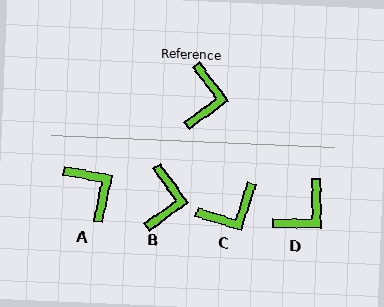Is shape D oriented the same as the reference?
No, it is off by about 36 degrees.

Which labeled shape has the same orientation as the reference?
B.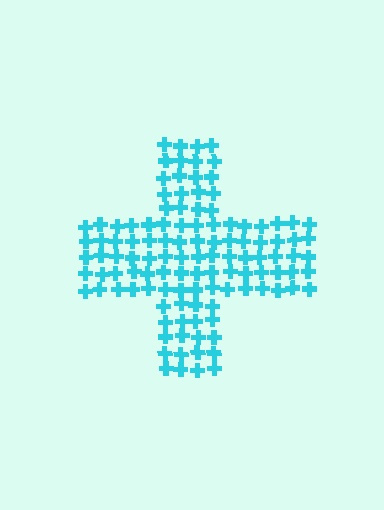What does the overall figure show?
The overall figure shows a cross.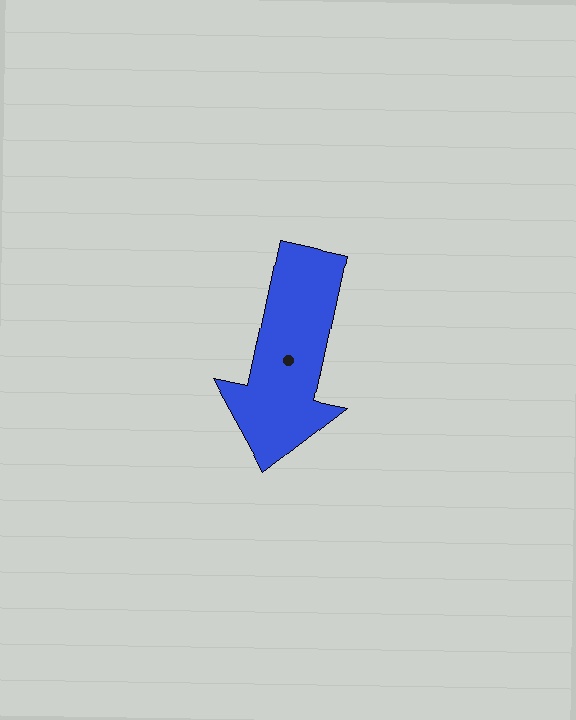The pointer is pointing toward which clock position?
Roughly 6 o'clock.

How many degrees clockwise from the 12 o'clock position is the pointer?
Approximately 192 degrees.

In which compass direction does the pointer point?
South.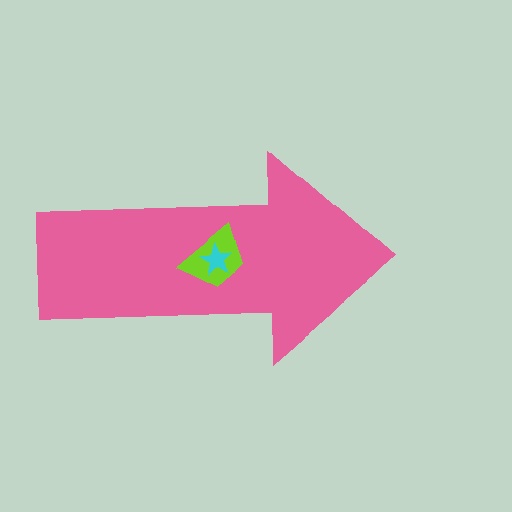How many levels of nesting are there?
3.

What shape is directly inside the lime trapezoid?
The cyan star.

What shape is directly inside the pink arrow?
The lime trapezoid.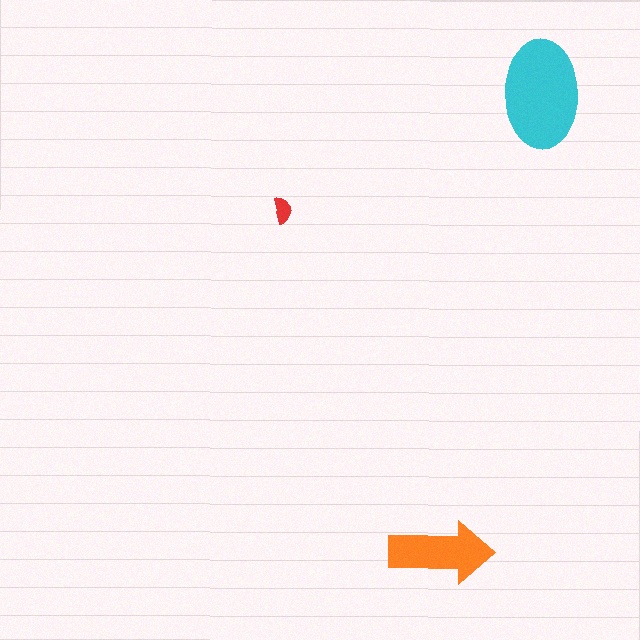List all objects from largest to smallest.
The cyan ellipse, the orange arrow, the red semicircle.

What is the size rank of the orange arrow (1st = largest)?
2nd.